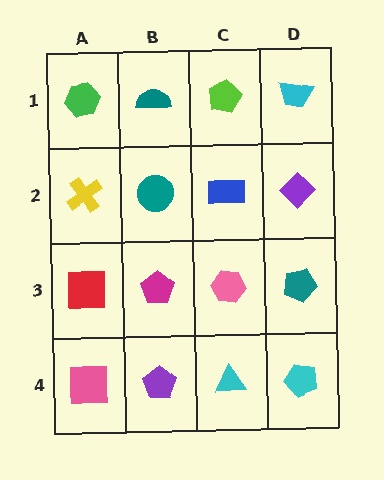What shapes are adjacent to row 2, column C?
A lime pentagon (row 1, column C), a pink hexagon (row 3, column C), a teal circle (row 2, column B), a purple diamond (row 2, column D).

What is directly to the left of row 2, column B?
A yellow cross.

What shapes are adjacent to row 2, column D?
A cyan trapezoid (row 1, column D), a teal pentagon (row 3, column D), a blue rectangle (row 2, column C).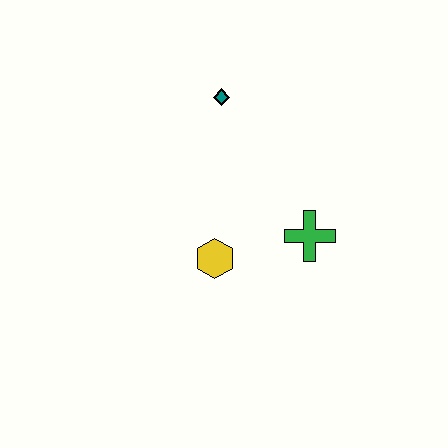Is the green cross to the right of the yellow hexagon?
Yes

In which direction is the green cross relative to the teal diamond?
The green cross is below the teal diamond.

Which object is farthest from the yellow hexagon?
The teal diamond is farthest from the yellow hexagon.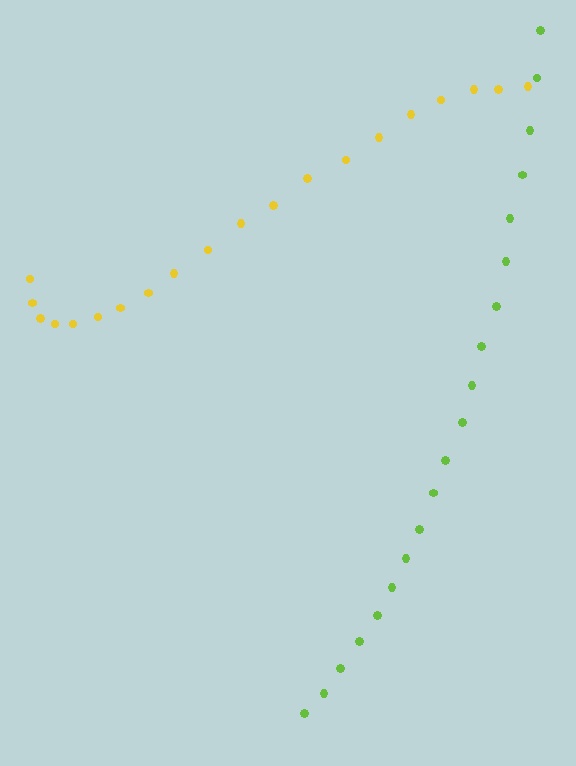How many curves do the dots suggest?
There are 2 distinct paths.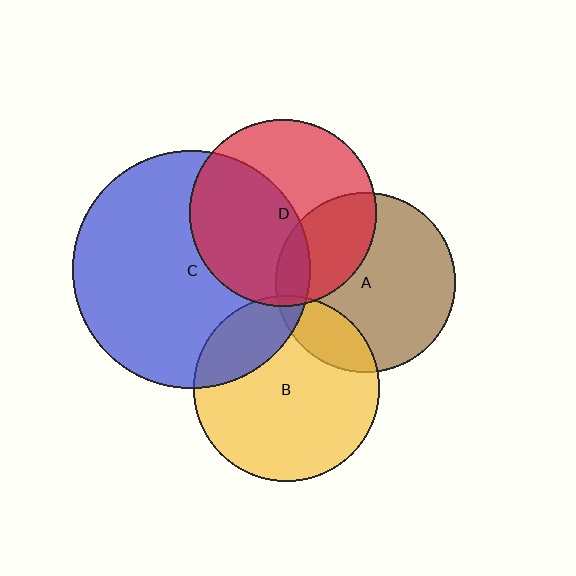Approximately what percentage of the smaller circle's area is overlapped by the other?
Approximately 50%.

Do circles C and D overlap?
Yes.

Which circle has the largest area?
Circle C (blue).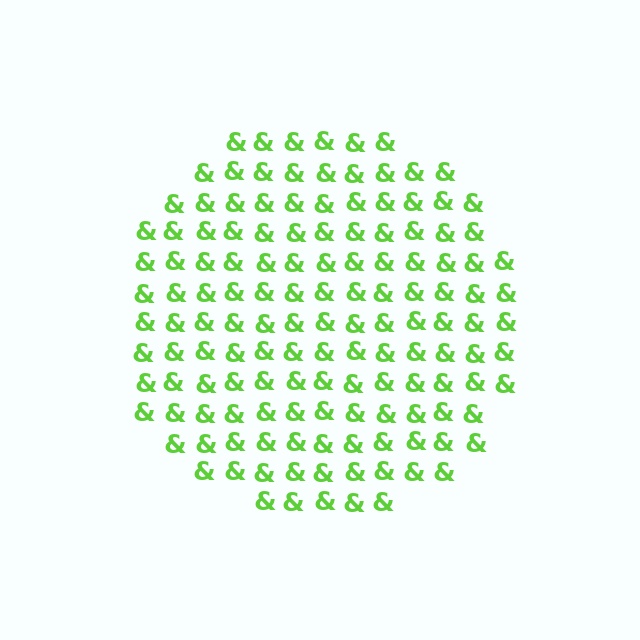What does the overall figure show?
The overall figure shows a circle.